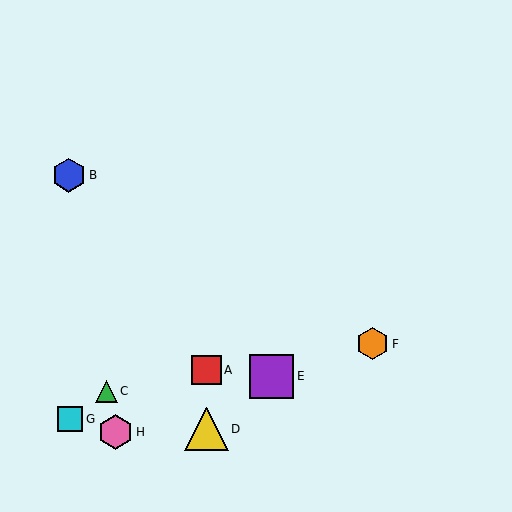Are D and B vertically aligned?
No, D is at x≈206 and B is at x≈69.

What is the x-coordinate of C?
Object C is at x≈107.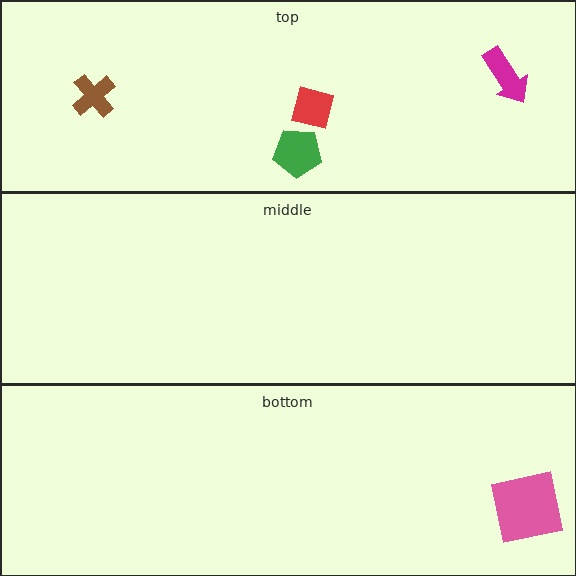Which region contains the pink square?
The bottom region.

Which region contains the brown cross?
The top region.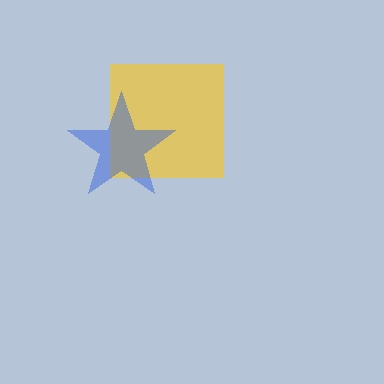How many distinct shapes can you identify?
There are 2 distinct shapes: a yellow square, a blue star.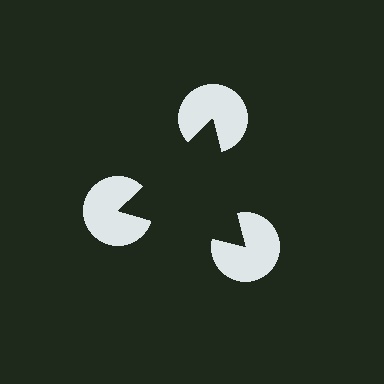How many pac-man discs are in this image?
There are 3 — one at each vertex of the illusory triangle.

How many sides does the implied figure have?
3 sides.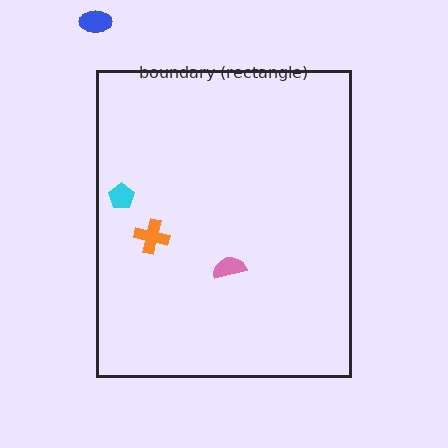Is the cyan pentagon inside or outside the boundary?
Inside.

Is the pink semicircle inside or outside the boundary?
Inside.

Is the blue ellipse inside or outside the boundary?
Outside.